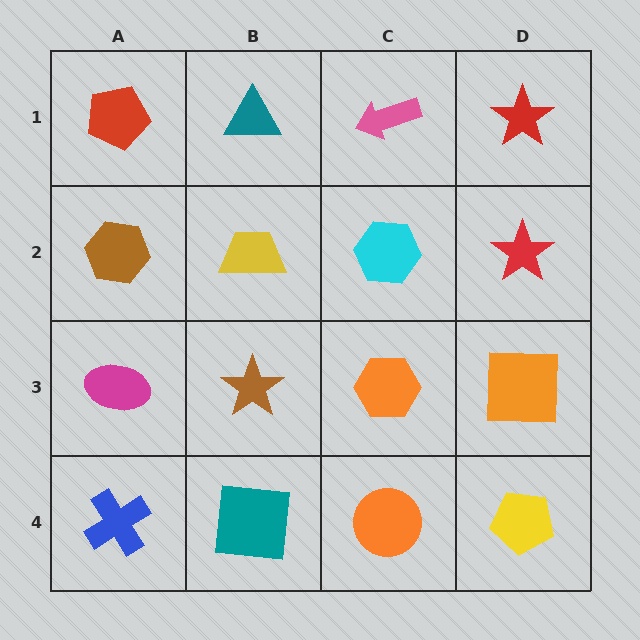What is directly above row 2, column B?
A teal triangle.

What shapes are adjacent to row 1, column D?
A red star (row 2, column D), a pink arrow (row 1, column C).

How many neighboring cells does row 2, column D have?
3.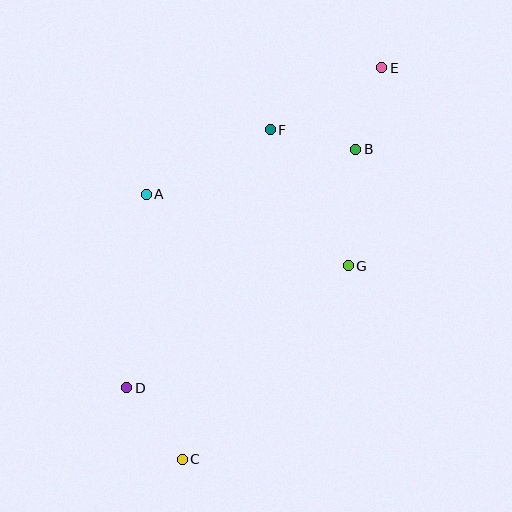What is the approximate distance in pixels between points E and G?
The distance between E and G is approximately 201 pixels.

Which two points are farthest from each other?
Points C and E are farthest from each other.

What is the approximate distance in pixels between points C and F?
The distance between C and F is approximately 341 pixels.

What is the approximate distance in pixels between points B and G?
The distance between B and G is approximately 117 pixels.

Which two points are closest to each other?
Points B and E are closest to each other.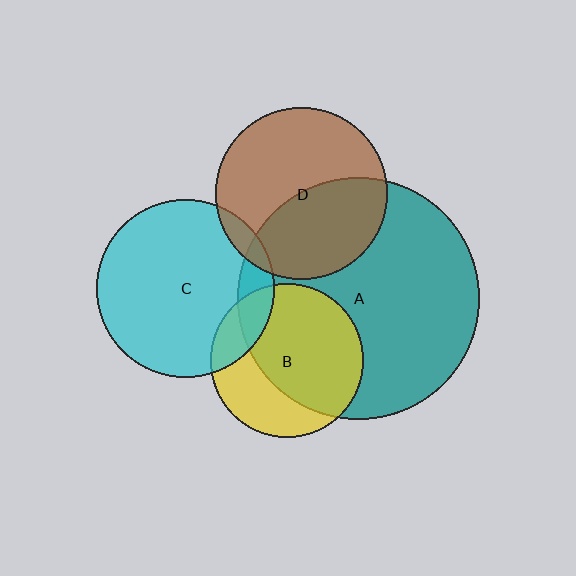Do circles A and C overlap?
Yes.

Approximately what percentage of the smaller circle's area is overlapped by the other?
Approximately 10%.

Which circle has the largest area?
Circle A (teal).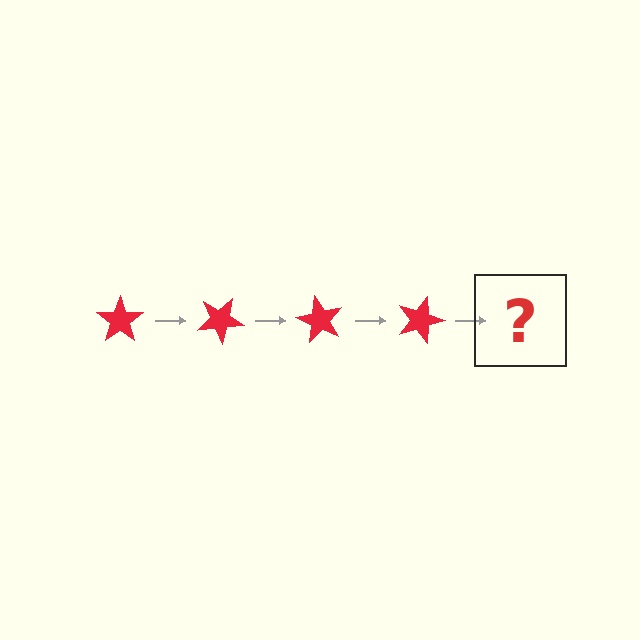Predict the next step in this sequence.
The next step is a red star rotated 120 degrees.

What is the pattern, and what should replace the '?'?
The pattern is that the star rotates 30 degrees each step. The '?' should be a red star rotated 120 degrees.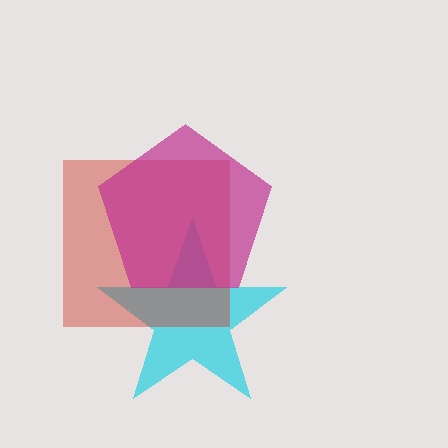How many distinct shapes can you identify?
There are 3 distinct shapes: a cyan star, a red square, a magenta pentagon.